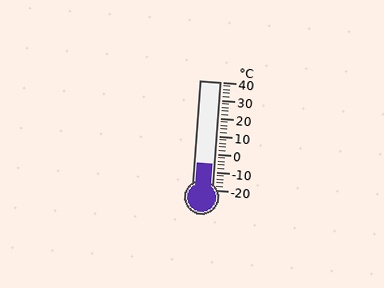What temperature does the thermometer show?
The thermometer shows approximately -6°C.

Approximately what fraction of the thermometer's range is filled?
The thermometer is filled to approximately 25% of its range.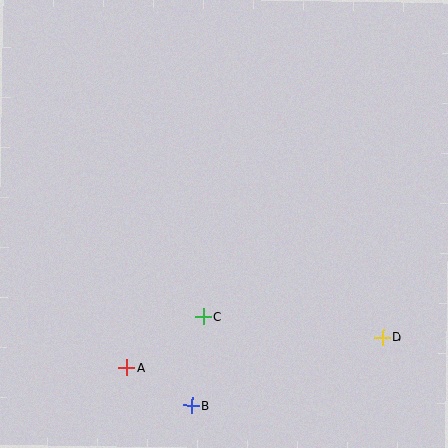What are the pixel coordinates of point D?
Point D is at (383, 338).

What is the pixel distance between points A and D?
The distance between A and D is 258 pixels.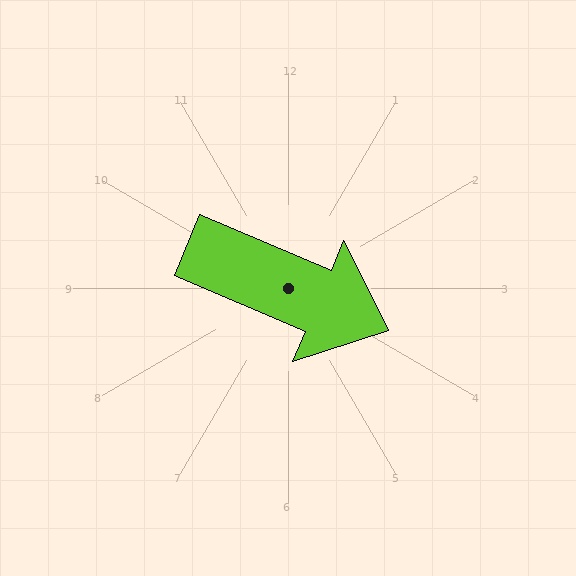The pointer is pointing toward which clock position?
Roughly 4 o'clock.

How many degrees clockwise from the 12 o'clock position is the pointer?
Approximately 113 degrees.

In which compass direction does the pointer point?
Southeast.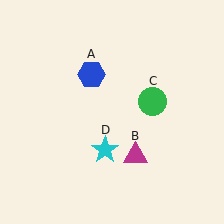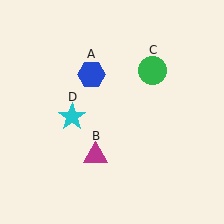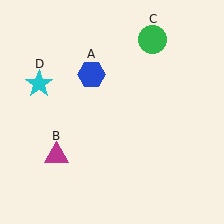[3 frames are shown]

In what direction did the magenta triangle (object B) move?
The magenta triangle (object B) moved left.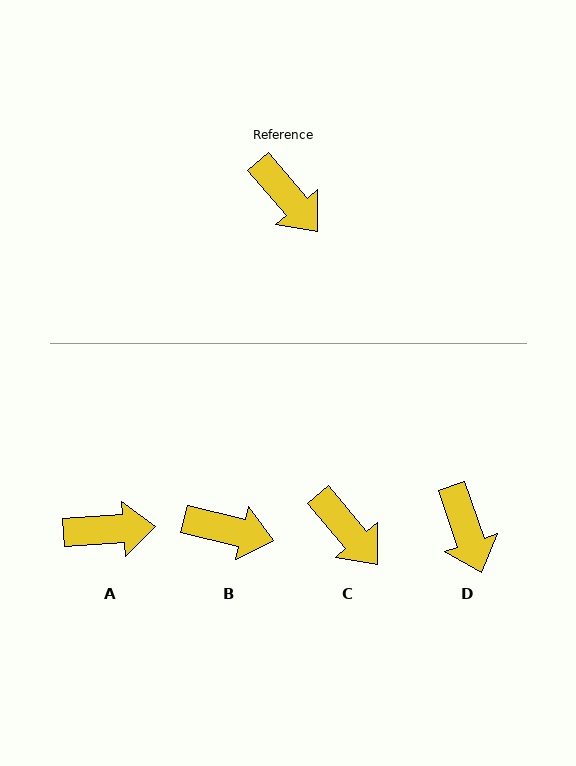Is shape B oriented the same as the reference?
No, it is off by about 36 degrees.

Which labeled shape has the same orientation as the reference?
C.